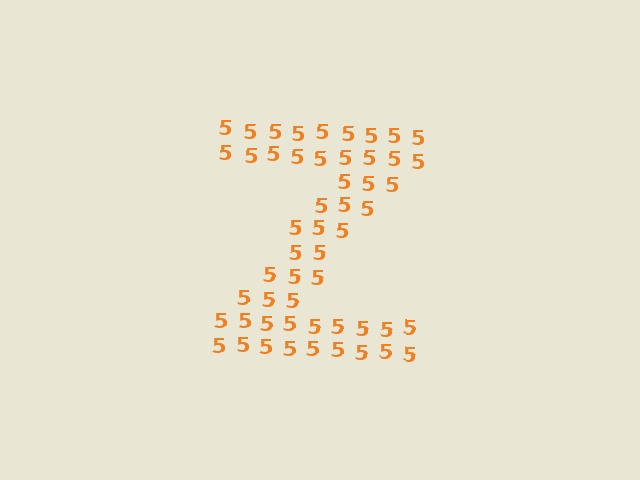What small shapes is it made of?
It is made of small digit 5's.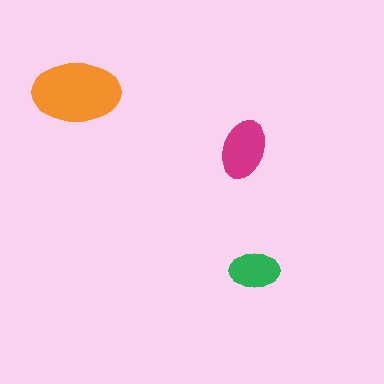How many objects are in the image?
There are 3 objects in the image.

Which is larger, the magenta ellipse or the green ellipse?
The magenta one.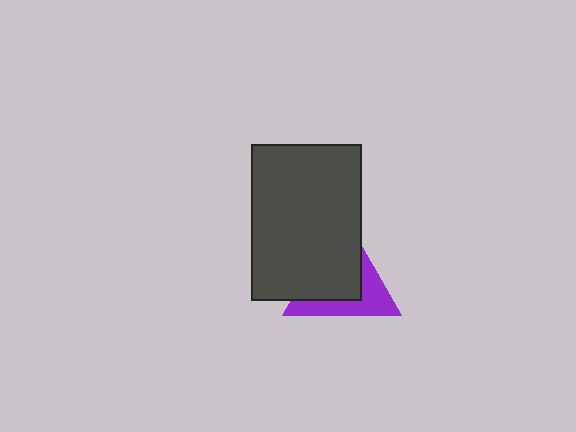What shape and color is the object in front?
The object in front is a dark gray rectangle.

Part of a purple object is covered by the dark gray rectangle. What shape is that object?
It is a triangle.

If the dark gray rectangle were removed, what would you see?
You would see the complete purple triangle.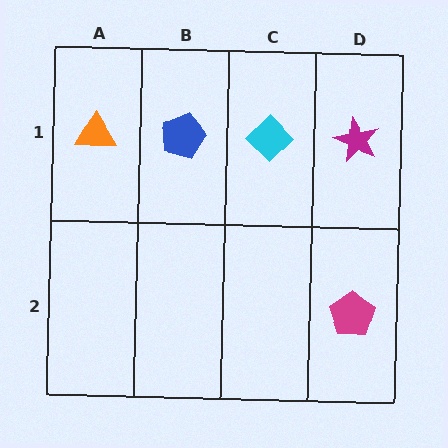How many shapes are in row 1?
4 shapes.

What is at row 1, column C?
A cyan diamond.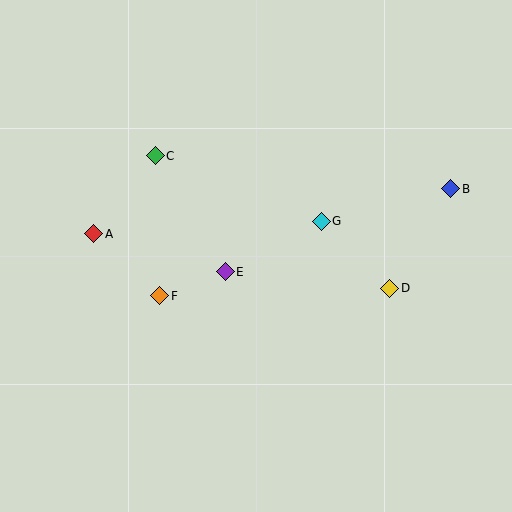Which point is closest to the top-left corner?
Point C is closest to the top-left corner.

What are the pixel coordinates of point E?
Point E is at (225, 272).